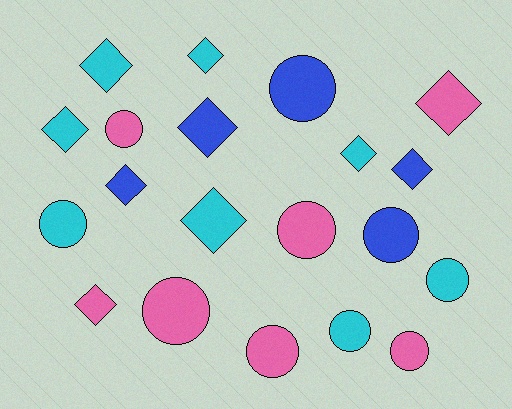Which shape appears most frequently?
Diamond, with 10 objects.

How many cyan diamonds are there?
There are 5 cyan diamonds.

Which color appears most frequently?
Cyan, with 8 objects.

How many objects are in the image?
There are 20 objects.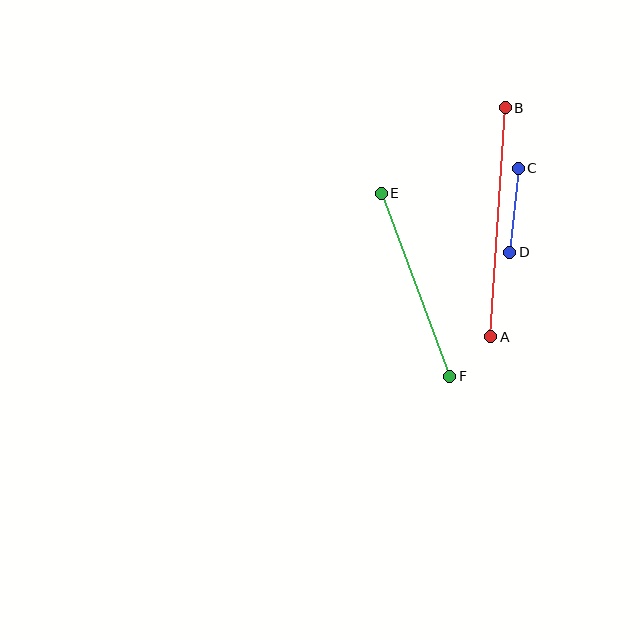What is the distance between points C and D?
The distance is approximately 84 pixels.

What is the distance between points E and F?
The distance is approximately 196 pixels.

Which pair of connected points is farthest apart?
Points A and B are farthest apart.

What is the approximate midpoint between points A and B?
The midpoint is at approximately (498, 222) pixels.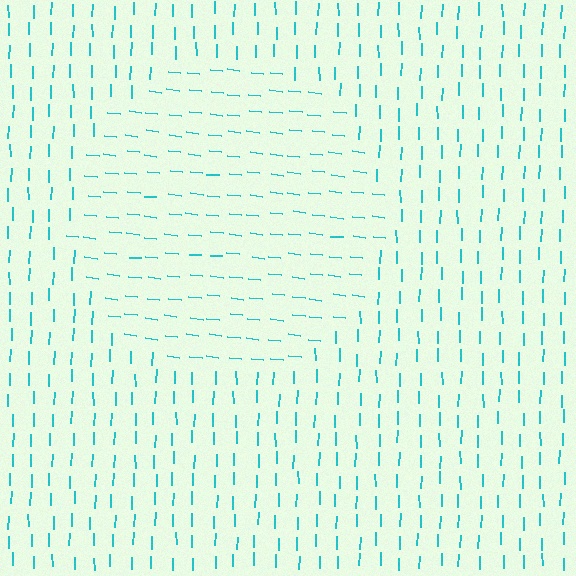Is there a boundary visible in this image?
Yes, there is a texture boundary formed by a change in line orientation.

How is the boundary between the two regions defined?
The boundary is defined purely by a change in line orientation (approximately 85 degrees difference). All lines are the same color and thickness.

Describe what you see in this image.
The image is filled with small cyan line segments. A circle region in the image has lines oriented differently from the surrounding lines, creating a visible texture boundary.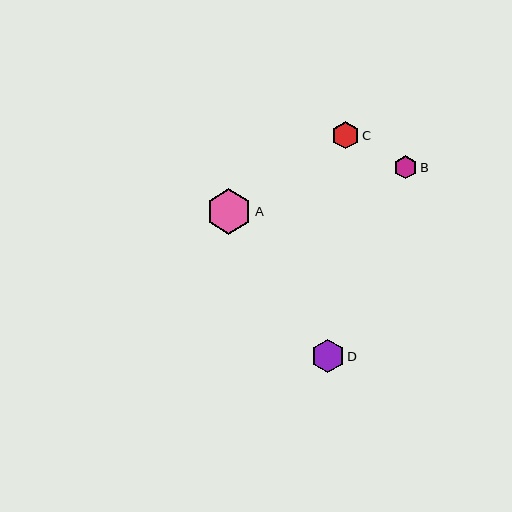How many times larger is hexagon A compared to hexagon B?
Hexagon A is approximately 2.0 times the size of hexagon B.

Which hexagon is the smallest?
Hexagon B is the smallest with a size of approximately 23 pixels.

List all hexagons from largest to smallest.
From largest to smallest: A, D, C, B.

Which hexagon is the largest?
Hexagon A is the largest with a size of approximately 45 pixels.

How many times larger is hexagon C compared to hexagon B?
Hexagon C is approximately 1.2 times the size of hexagon B.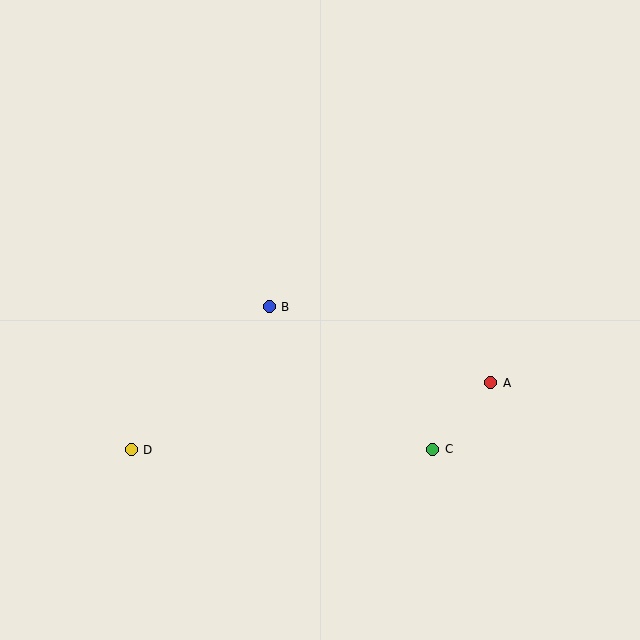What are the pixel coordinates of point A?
Point A is at (491, 383).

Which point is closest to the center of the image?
Point B at (269, 307) is closest to the center.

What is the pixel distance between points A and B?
The distance between A and B is 234 pixels.